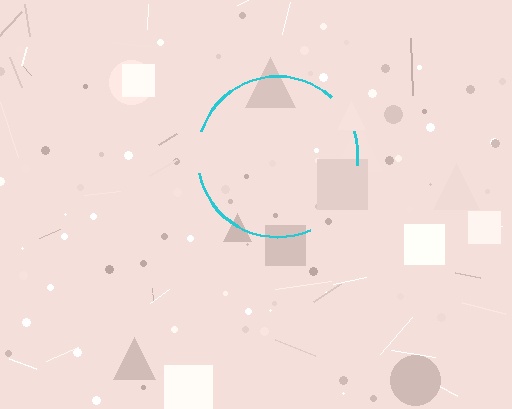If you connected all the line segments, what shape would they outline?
They would outline a circle.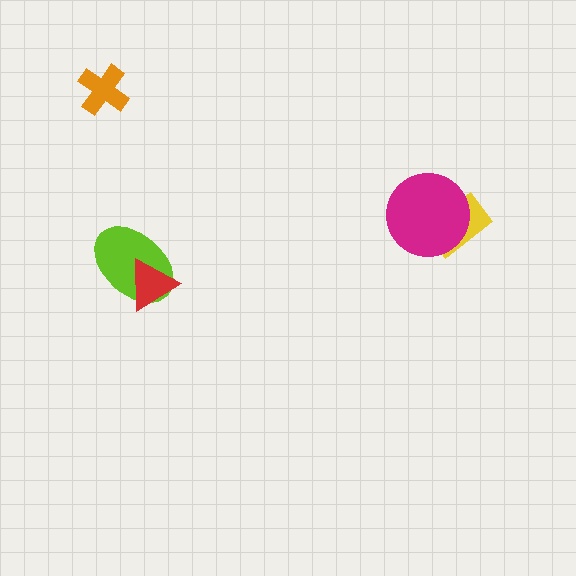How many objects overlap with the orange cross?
0 objects overlap with the orange cross.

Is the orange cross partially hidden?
No, no other shape covers it.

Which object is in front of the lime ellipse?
The red triangle is in front of the lime ellipse.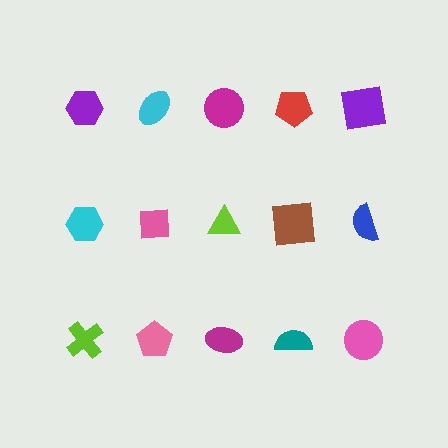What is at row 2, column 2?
A pink square.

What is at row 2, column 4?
A brown square.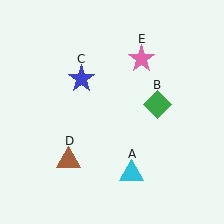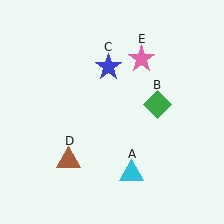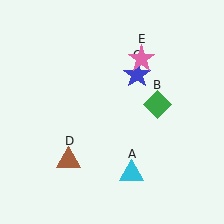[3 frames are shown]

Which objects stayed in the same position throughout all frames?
Cyan triangle (object A) and green diamond (object B) and brown triangle (object D) and pink star (object E) remained stationary.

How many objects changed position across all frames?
1 object changed position: blue star (object C).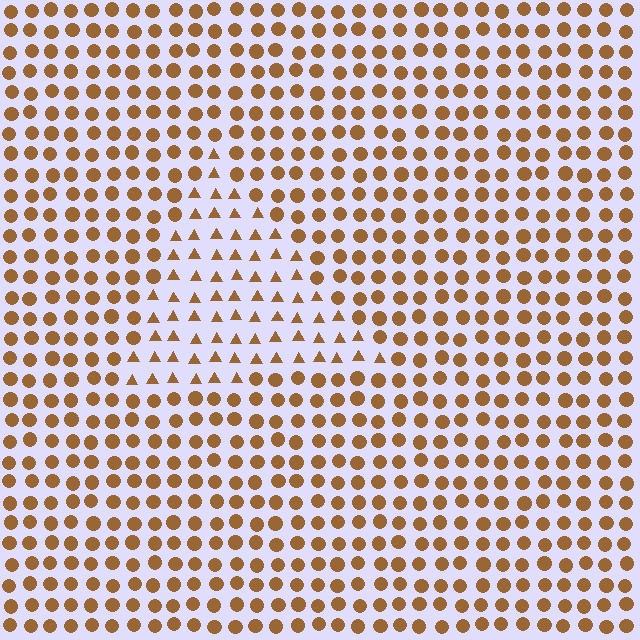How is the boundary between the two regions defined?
The boundary is defined by a change in element shape: triangles inside vs. circles outside. All elements share the same color and spacing.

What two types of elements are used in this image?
The image uses triangles inside the triangle region and circles outside it.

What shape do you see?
I see a triangle.